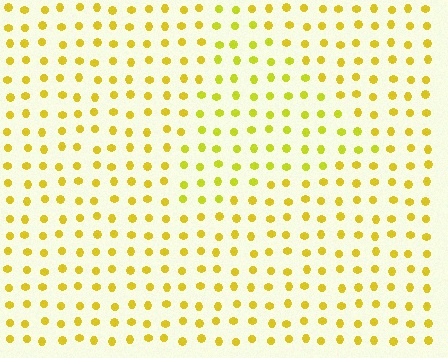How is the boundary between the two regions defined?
The boundary is defined purely by a slight shift in hue (about 15 degrees). Spacing, size, and orientation are identical on both sides.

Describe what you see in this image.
The image is filled with small yellow elements in a uniform arrangement. A triangle-shaped region is visible where the elements are tinted to a slightly different hue, forming a subtle color boundary.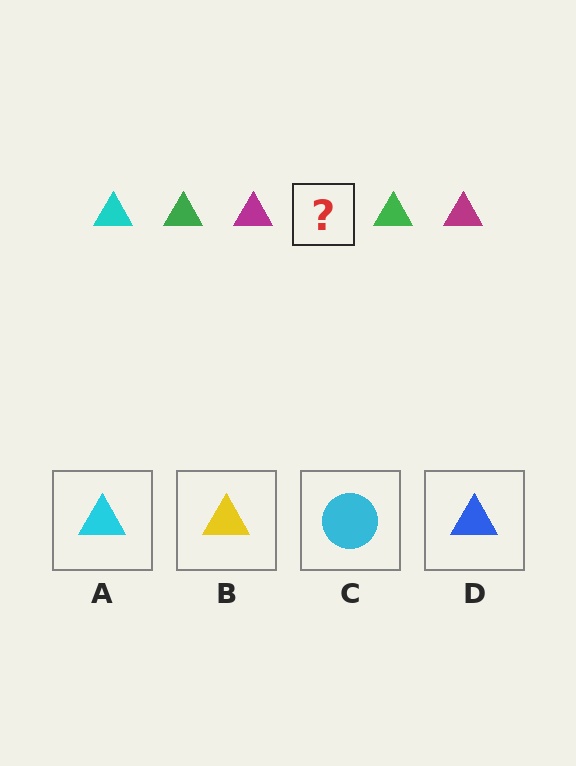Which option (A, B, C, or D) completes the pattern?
A.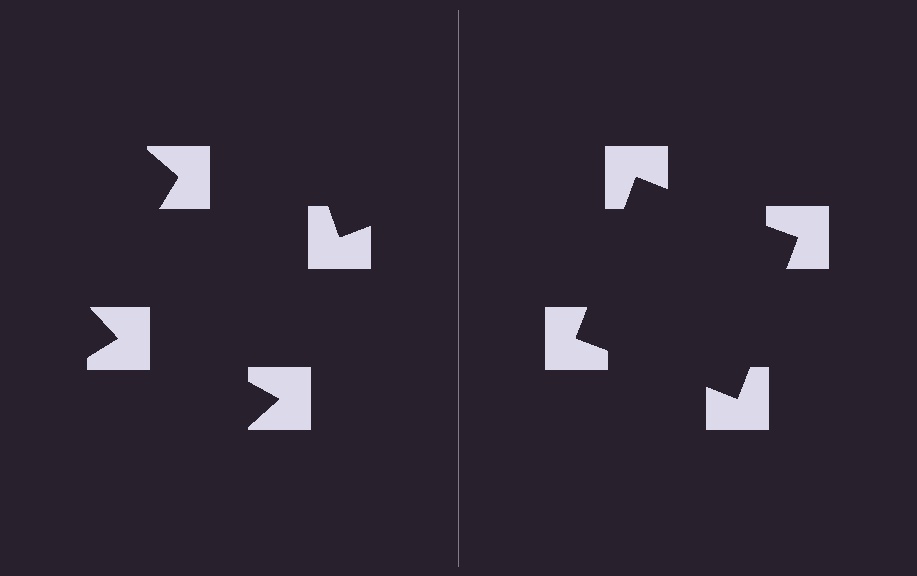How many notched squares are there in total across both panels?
8 — 4 on each side.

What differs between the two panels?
The notched squares are positioned identically on both sides; only the wedge orientations differ. On the right they align to a square; on the left they are misaligned.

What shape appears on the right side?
An illusory square.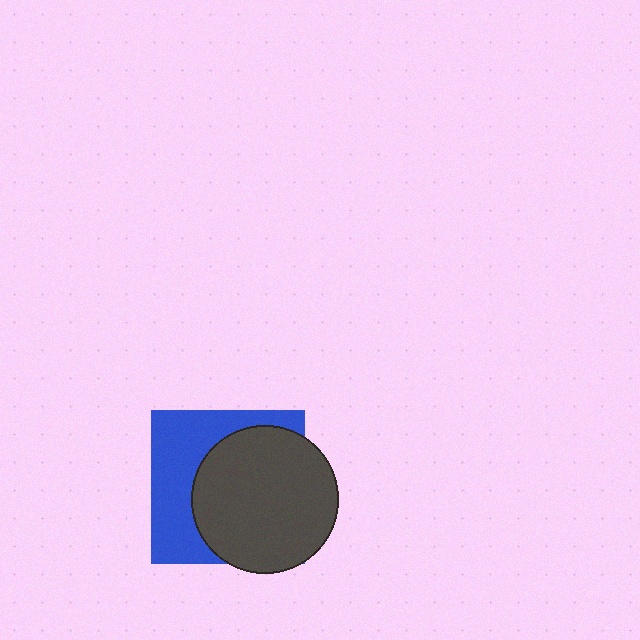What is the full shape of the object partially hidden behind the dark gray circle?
The partially hidden object is a blue square.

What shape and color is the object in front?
The object in front is a dark gray circle.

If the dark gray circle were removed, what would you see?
You would see the complete blue square.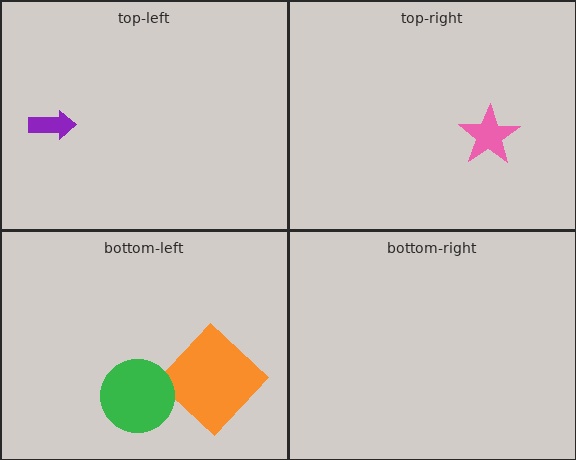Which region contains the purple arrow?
The top-left region.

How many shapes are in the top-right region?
1.